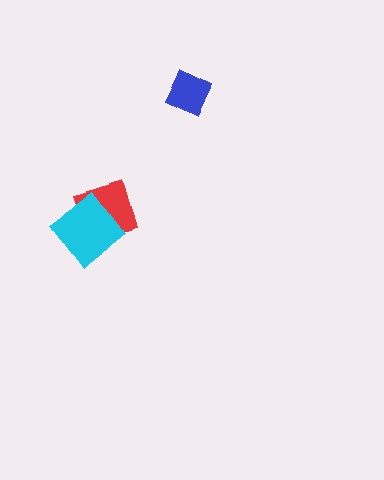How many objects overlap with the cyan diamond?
1 object overlaps with the cyan diamond.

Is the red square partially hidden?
Yes, it is partially covered by another shape.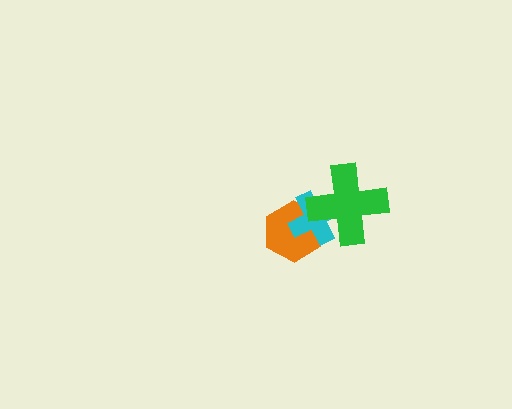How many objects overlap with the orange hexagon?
2 objects overlap with the orange hexagon.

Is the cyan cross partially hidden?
Yes, it is partially covered by another shape.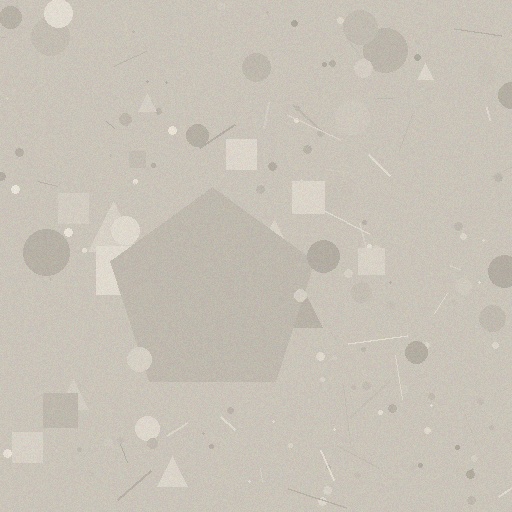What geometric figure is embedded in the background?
A pentagon is embedded in the background.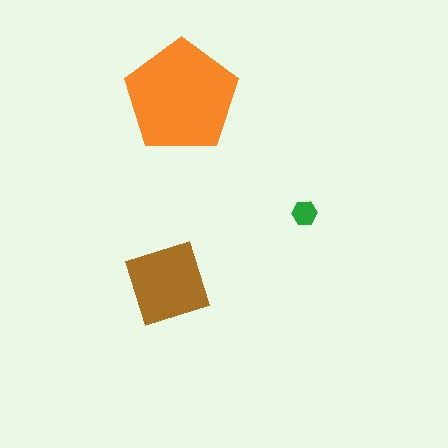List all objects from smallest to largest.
The green hexagon, the brown square, the orange pentagon.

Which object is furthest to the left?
The brown square is leftmost.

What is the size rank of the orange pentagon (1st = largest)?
1st.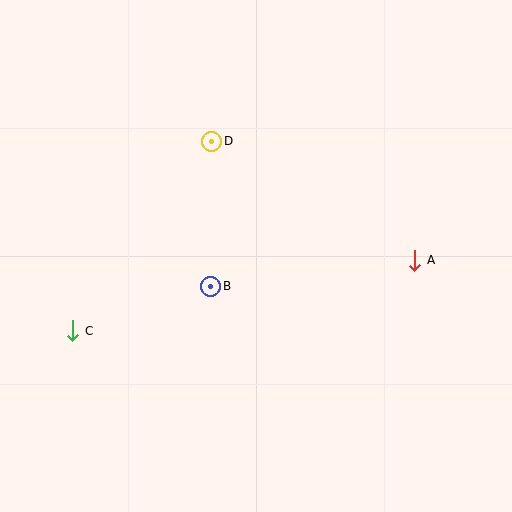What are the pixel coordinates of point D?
Point D is at (212, 141).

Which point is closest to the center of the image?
Point B at (211, 286) is closest to the center.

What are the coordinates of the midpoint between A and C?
The midpoint between A and C is at (244, 296).